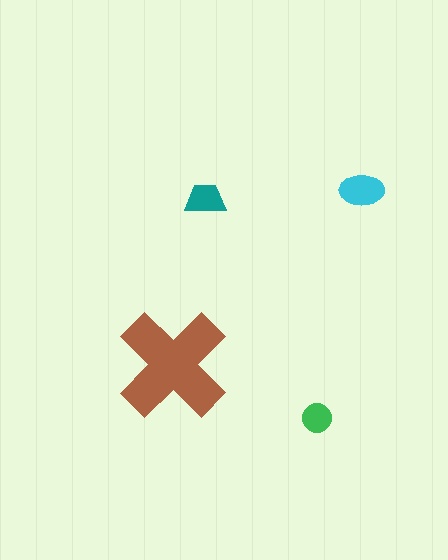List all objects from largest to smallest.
The brown cross, the cyan ellipse, the teal trapezoid, the green circle.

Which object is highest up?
The cyan ellipse is topmost.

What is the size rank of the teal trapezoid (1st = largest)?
3rd.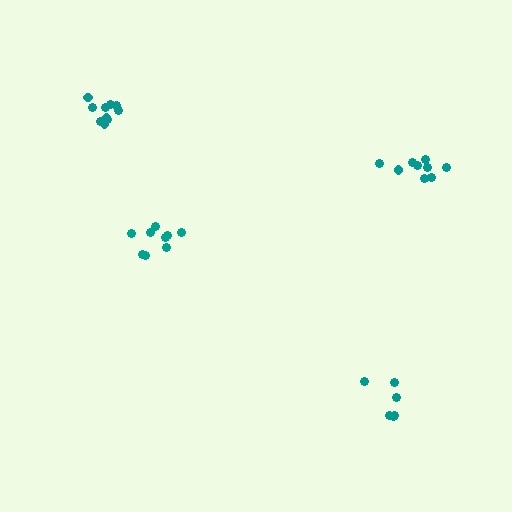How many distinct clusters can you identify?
There are 4 distinct clusters.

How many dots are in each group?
Group 1: 6 dots, Group 2: 9 dots, Group 3: 10 dots, Group 4: 9 dots (34 total).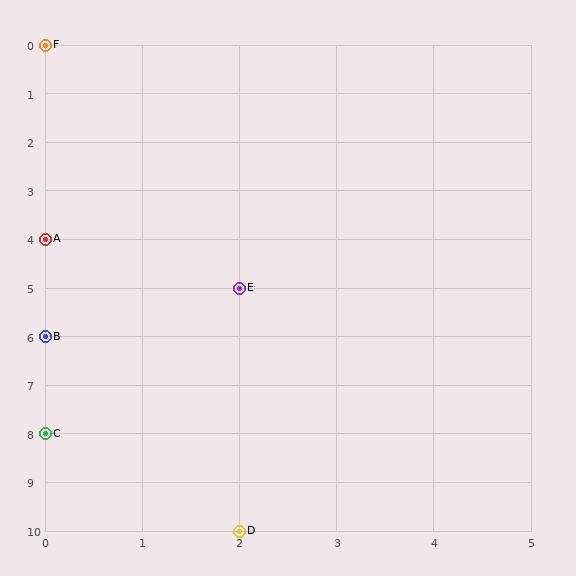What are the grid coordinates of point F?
Point F is at grid coordinates (0, 0).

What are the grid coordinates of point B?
Point B is at grid coordinates (0, 6).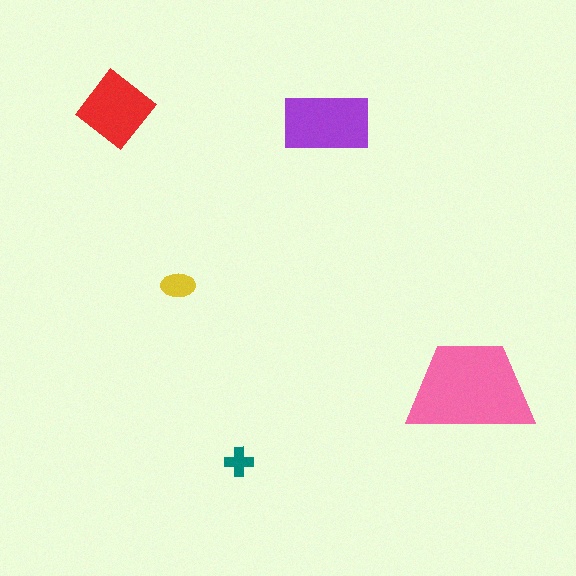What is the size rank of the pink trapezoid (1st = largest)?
1st.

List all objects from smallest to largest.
The teal cross, the yellow ellipse, the red diamond, the purple rectangle, the pink trapezoid.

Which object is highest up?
The red diamond is topmost.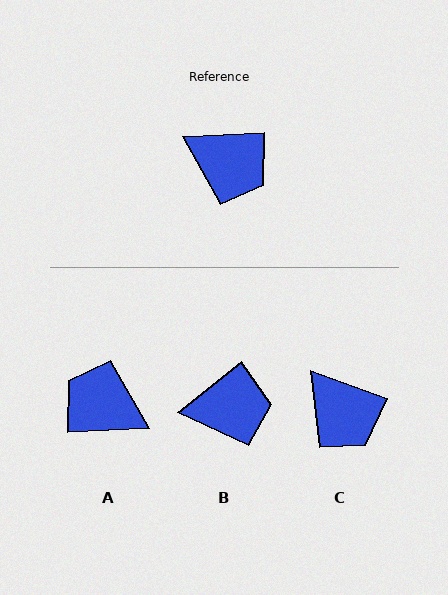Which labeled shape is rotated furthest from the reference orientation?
A, about 179 degrees away.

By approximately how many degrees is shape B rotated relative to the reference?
Approximately 36 degrees counter-clockwise.